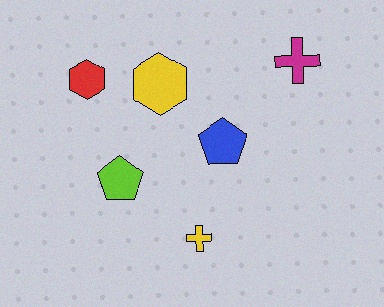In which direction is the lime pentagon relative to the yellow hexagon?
The lime pentagon is below the yellow hexagon.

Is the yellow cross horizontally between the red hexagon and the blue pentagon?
Yes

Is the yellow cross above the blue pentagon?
No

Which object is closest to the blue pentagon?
The yellow hexagon is closest to the blue pentagon.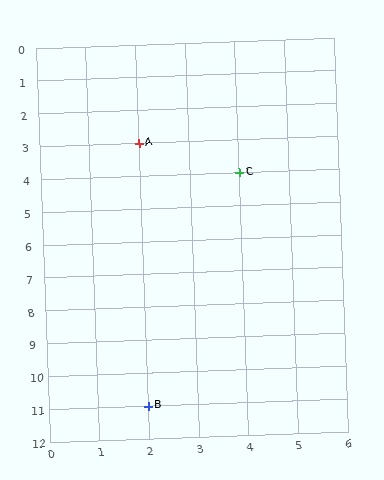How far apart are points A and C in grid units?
Points A and C are 2 columns and 1 row apart (about 2.2 grid units diagonally).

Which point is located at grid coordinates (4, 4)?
Point C is at (4, 4).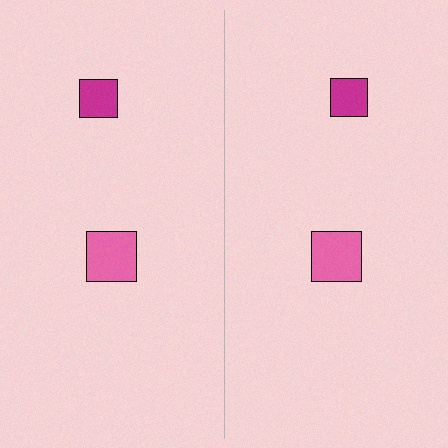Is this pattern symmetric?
Yes, this pattern has bilateral (reflection) symmetry.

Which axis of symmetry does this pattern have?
The pattern has a vertical axis of symmetry running through the center of the image.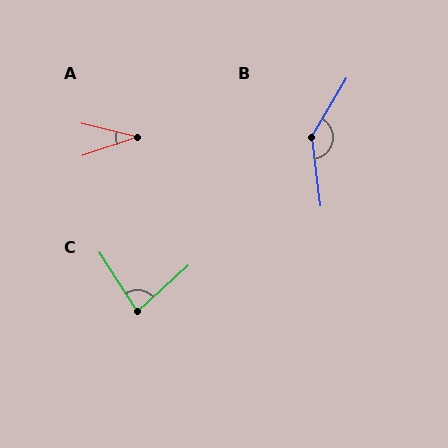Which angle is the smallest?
A, at approximately 33 degrees.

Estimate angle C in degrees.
Approximately 80 degrees.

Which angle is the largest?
B, at approximately 142 degrees.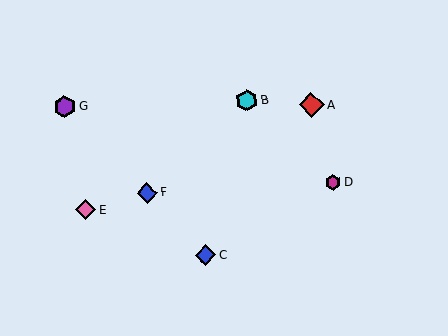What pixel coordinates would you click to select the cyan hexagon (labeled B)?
Click at (247, 101) to select the cyan hexagon B.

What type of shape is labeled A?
Shape A is a red diamond.